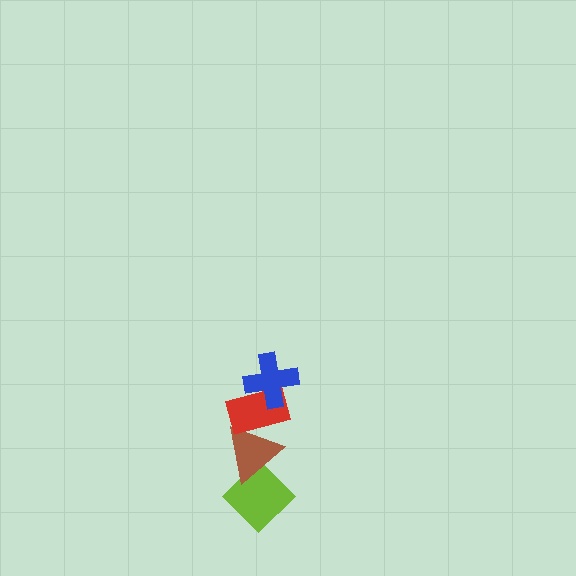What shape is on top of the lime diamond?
The brown triangle is on top of the lime diamond.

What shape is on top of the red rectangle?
The blue cross is on top of the red rectangle.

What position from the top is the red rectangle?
The red rectangle is 2nd from the top.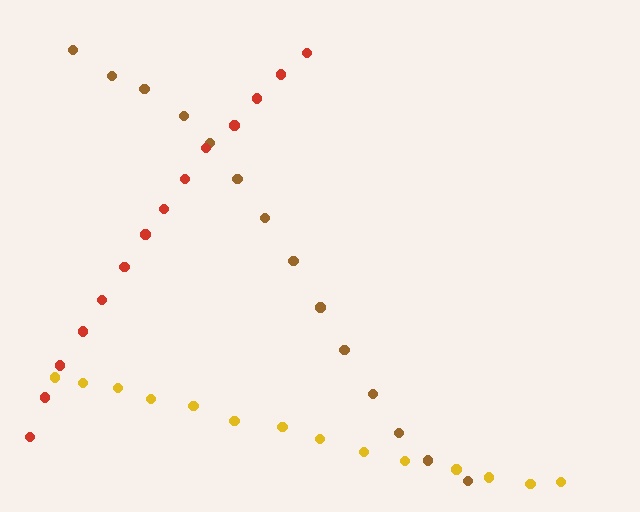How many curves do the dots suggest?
There are 3 distinct paths.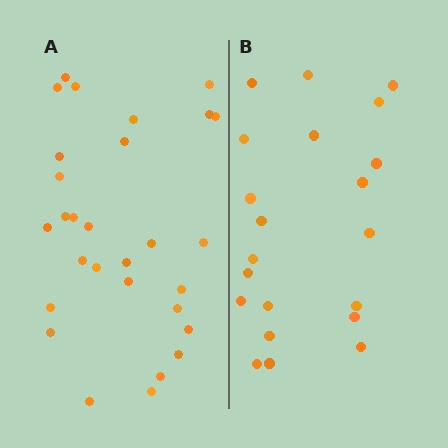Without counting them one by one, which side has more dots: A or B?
Region A (the left region) has more dots.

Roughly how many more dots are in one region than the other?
Region A has roughly 8 or so more dots than region B.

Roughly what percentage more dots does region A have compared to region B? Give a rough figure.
About 40% more.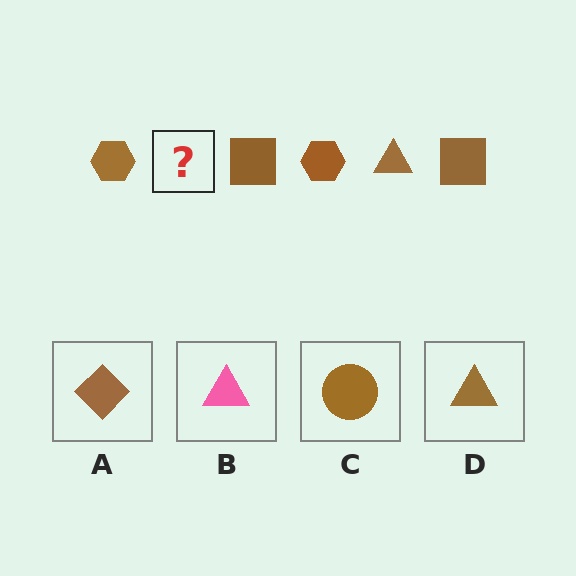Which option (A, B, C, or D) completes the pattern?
D.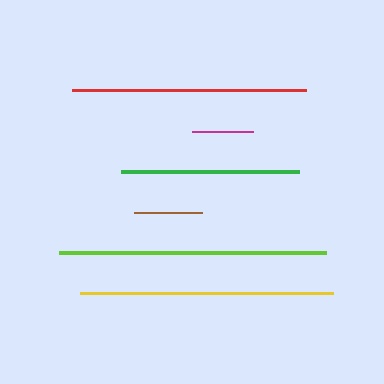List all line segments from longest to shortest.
From longest to shortest: lime, yellow, red, green, brown, magenta.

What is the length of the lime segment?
The lime segment is approximately 267 pixels long.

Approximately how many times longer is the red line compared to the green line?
The red line is approximately 1.3 times the length of the green line.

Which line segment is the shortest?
The magenta line is the shortest at approximately 61 pixels.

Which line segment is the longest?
The lime line is the longest at approximately 267 pixels.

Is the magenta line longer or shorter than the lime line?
The lime line is longer than the magenta line.